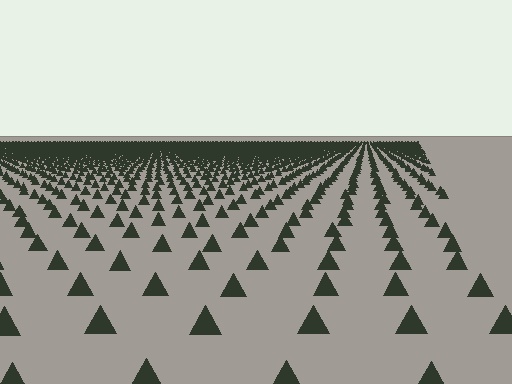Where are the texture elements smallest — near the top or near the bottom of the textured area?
Near the top.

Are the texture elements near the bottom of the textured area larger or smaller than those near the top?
Larger. Near the bottom, elements are closer to the viewer and appear at a bigger on-screen size.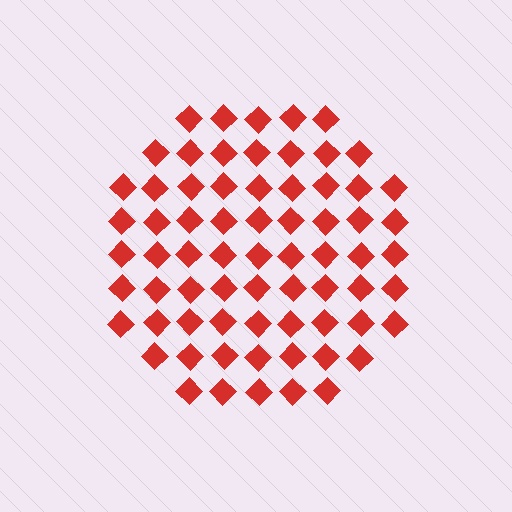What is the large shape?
The large shape is a circle.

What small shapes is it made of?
It is made of small diamonds.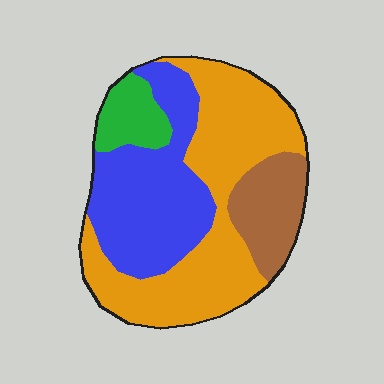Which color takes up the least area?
Green, at roughly 10%.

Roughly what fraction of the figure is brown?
Brown covers around 15% of the figure.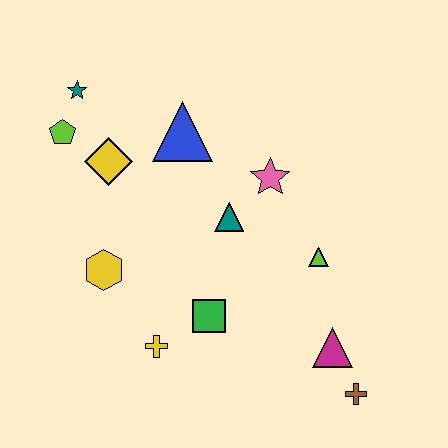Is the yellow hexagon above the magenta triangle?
Yes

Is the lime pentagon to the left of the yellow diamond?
Yes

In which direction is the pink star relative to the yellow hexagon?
The pink star is to the right of the yellow hexagon.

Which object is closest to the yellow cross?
The green square is closest to the yellow cross.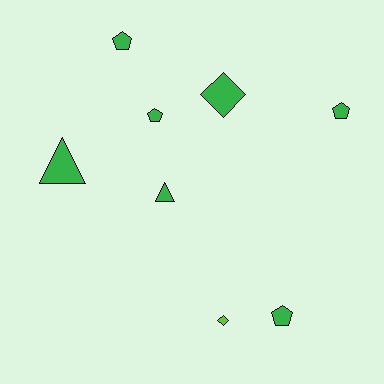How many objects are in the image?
There are 8 objects.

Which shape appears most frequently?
Pentagon, with 4 objects.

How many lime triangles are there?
There are no lime triangles.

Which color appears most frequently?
Green, with 7 objects.